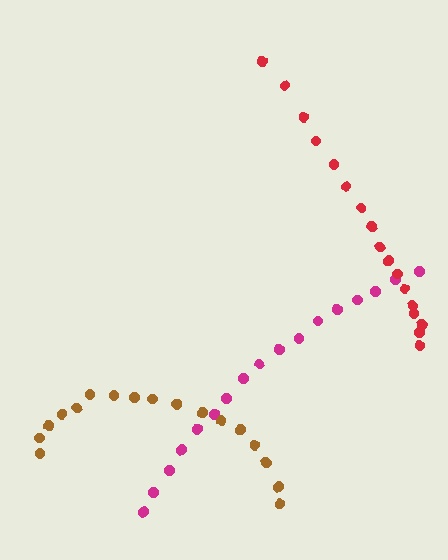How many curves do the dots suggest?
There are 3 distinct paths.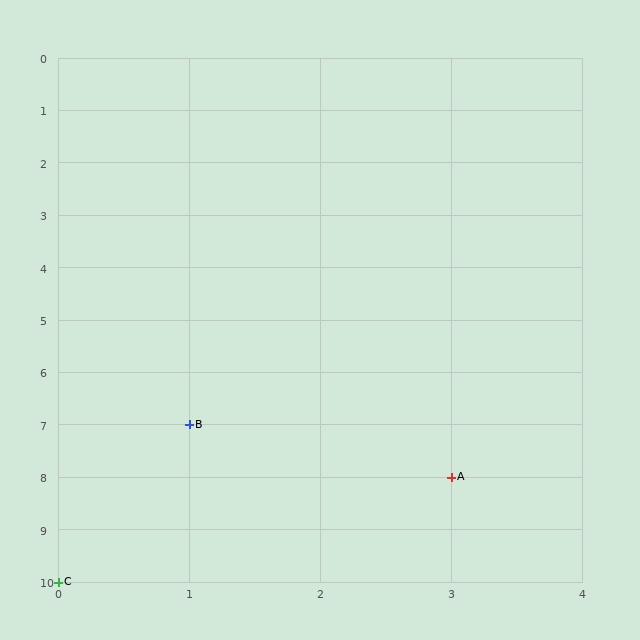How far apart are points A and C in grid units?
Points A and C are 3 columns and 2 rows apart (about 3.6 grid units diagonally).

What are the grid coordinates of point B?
Point B is at grid coordinates (1, 7).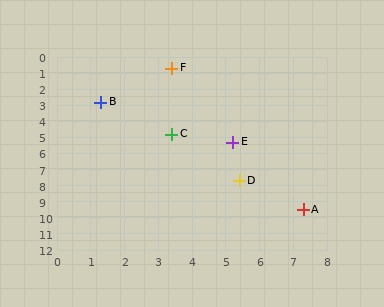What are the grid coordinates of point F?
Point F is at approximately (3.4, 0.7).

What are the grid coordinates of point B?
Point B is at approximately (1.3, 2.8).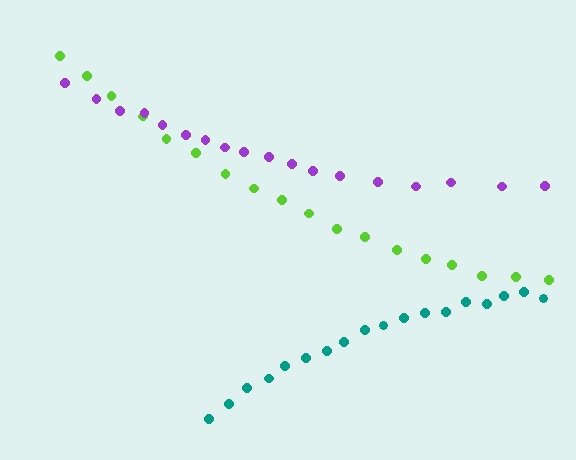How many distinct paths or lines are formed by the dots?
There are 3 distinct paths.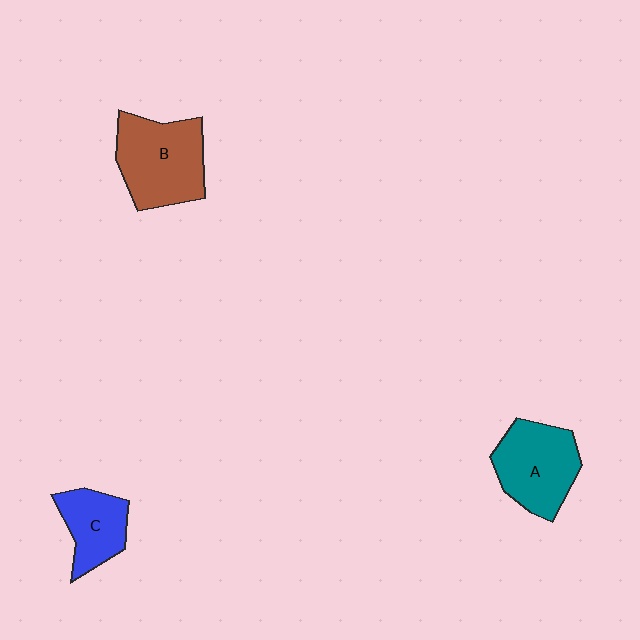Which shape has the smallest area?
Shape C (blue).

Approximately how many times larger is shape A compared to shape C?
Approximately 1.4 times.